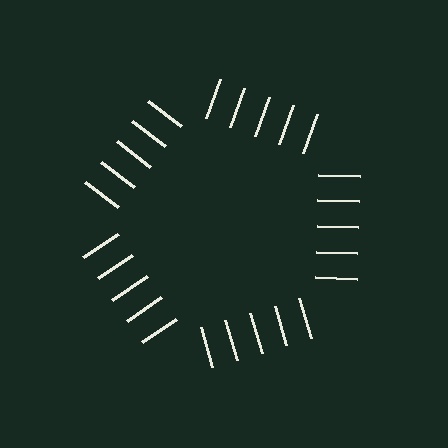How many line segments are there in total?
25 — 5 along each of the 5 edges.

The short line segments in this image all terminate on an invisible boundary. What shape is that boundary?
An illusory pentagon — the line segments terminate on its edges but no continuous stroke is drawn.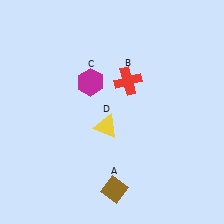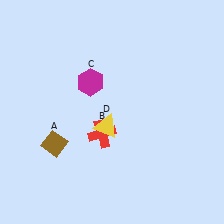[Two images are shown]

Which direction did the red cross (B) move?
The red cross (B) moved down.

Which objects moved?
The objects that moved are: the brown diamond (A), the red cross (B).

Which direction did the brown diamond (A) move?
The brown diamond (A) moved left.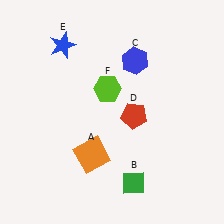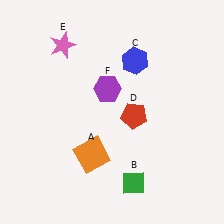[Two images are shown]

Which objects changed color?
E changed from blue to pink. F changed from lime to purple.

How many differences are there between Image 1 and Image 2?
There are 2 differences between the two images.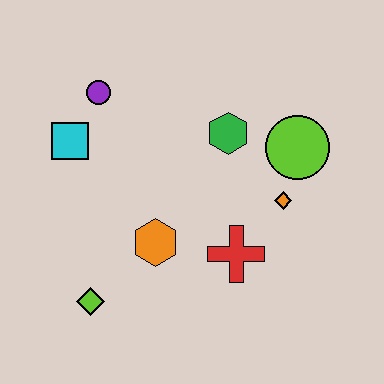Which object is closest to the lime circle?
The orange diamond is closest to the lime circle.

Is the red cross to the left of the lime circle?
Yes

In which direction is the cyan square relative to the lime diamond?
The cyan square is above the lime diamond.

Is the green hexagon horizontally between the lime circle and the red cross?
No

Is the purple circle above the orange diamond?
Yes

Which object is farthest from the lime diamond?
The lime circle is farthest from the lime diamond.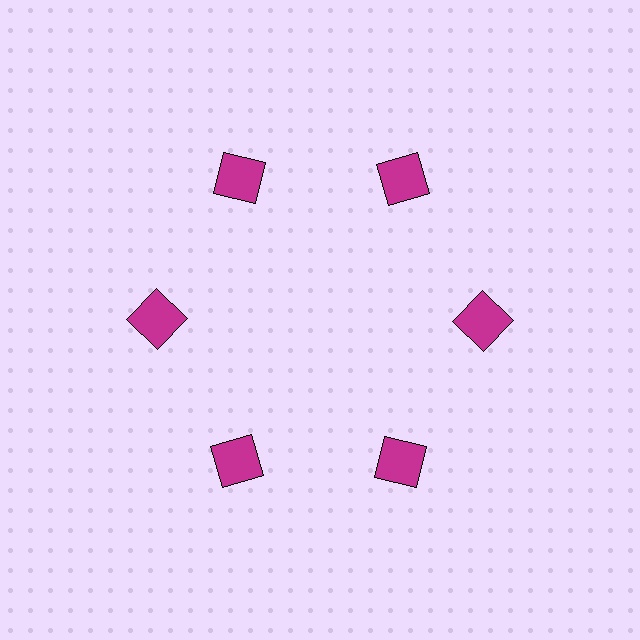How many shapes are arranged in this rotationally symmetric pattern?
There are 6 shapes, arranged in 6 groups of 1.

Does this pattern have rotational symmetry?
Yes, this pattern has 6-fold rotational symmetry. It looks the same after rotating 60 degrees around the center.